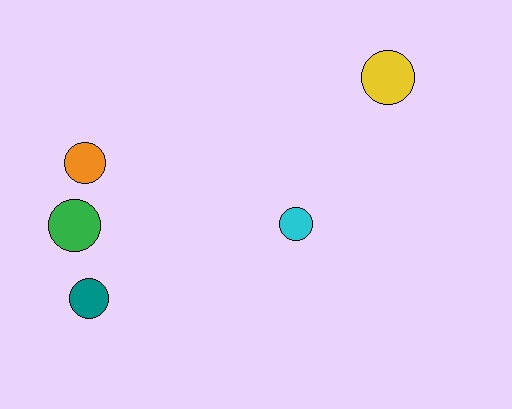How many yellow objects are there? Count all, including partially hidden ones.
There is 1 yellow object.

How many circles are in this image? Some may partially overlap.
There are 5 circles.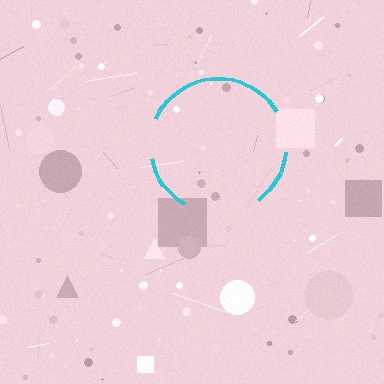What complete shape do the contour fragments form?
The contour fragments form a circle.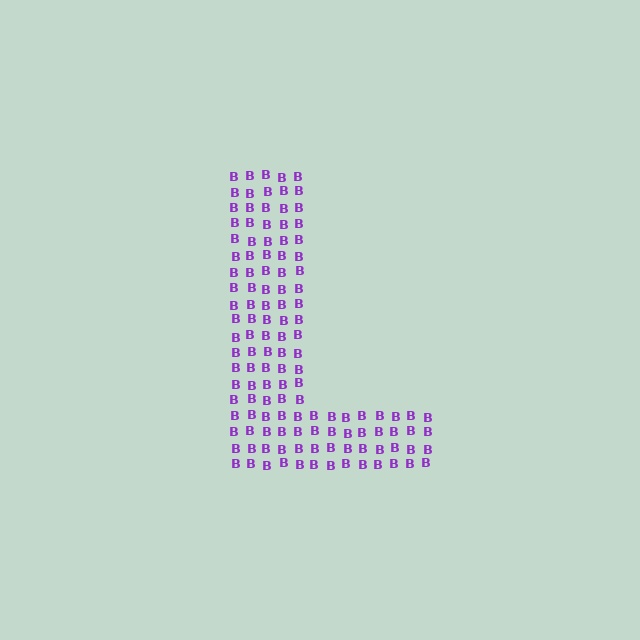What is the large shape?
The large shape is the letter L.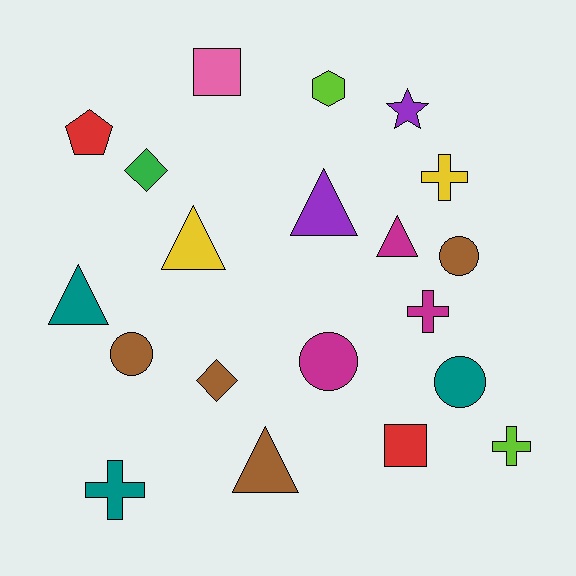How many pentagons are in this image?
There is 1 pentagon.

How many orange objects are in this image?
There are no orange objects.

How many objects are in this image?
There are 20 objects.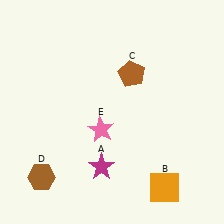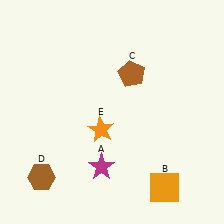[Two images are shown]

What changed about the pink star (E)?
In Image 1, E is pink. In Image 2, it changed to orange.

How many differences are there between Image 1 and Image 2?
There is 1 difference between the two images.